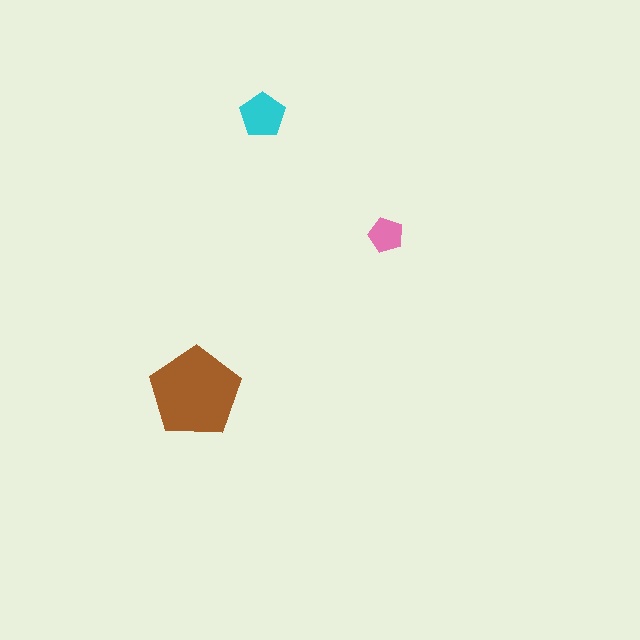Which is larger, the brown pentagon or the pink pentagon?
The brown one.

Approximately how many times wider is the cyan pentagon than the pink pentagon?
About 1.5 times wider.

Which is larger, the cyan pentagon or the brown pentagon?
The brown one.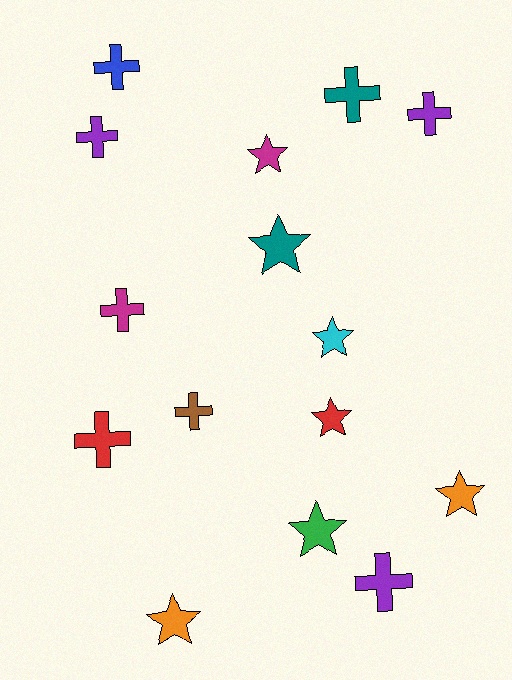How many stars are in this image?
There are 7 stars.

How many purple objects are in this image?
There are 3 purple objects.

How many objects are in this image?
There are 15 objects.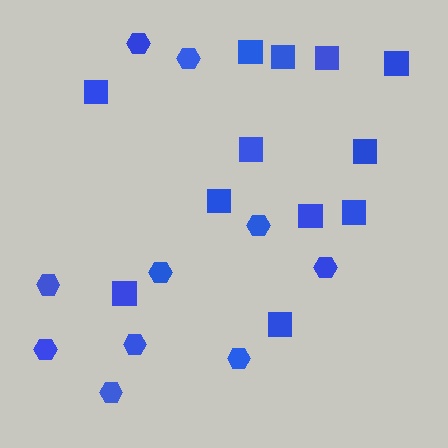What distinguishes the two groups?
There are 2 groups: one group of hexagons (10) and one group of squares (12).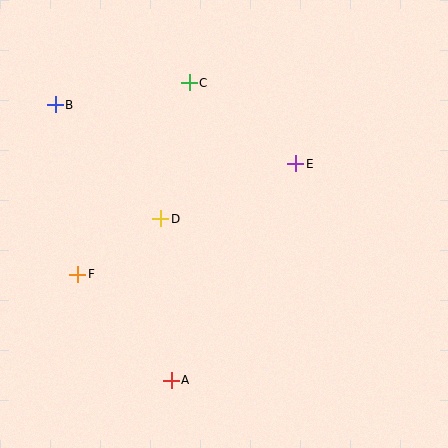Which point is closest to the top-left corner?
Point B is closest to the top-left corner.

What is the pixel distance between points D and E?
The distance between D and E is 146 pixels.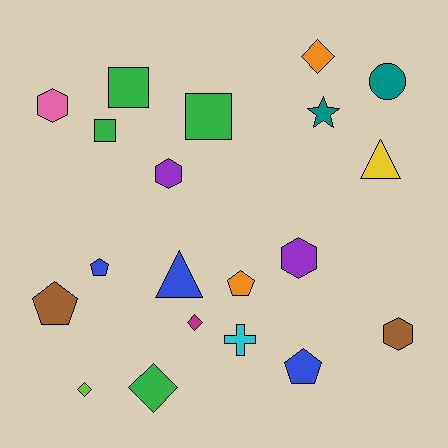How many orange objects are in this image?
There are 2 orange objects.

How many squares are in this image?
There are 3 squares.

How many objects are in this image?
There are 20 objects.